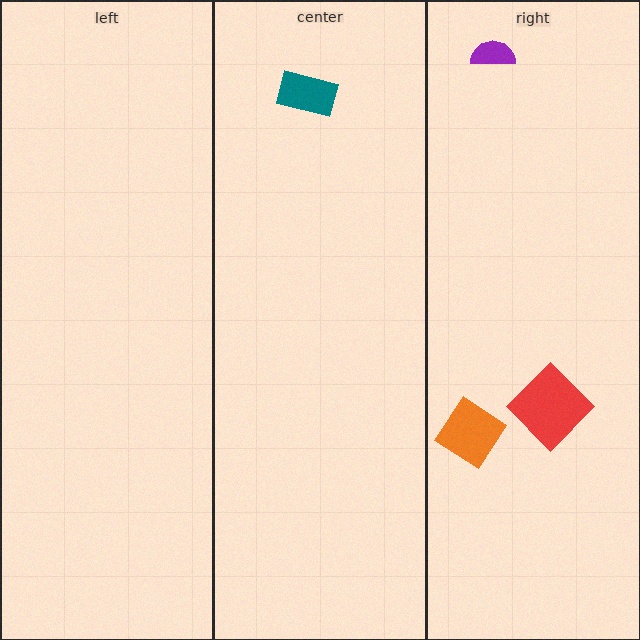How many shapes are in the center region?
1.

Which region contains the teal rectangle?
The center region.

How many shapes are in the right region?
3.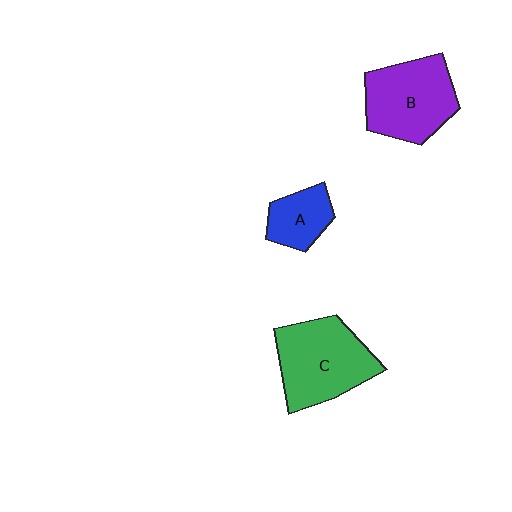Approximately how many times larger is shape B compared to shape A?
Approximately 2.0 times.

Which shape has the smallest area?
Shape A (blue).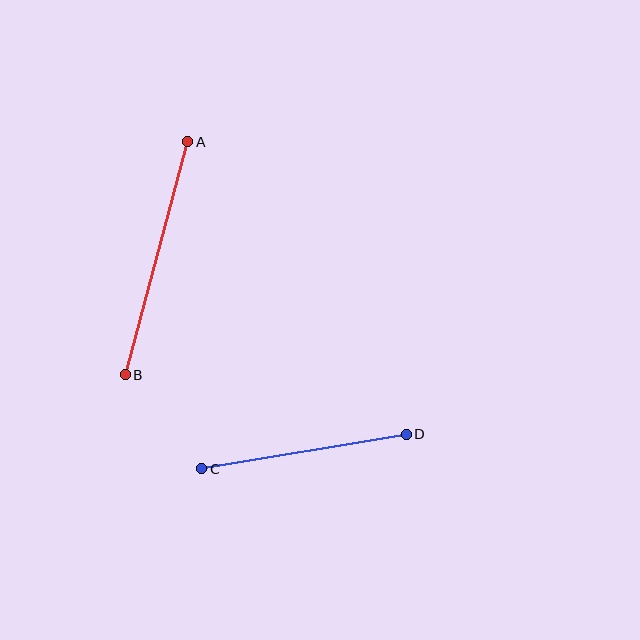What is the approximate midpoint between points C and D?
The midpoint is at approximately (304, 452) pixels.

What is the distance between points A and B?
The distance is approximately 241 pixels.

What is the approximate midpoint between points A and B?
The midpoint is at approximately (157, 258) pixels.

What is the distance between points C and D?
The distance is approximately 207 pixels.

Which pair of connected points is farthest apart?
Points A and B are farthest apart.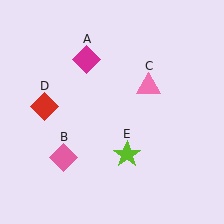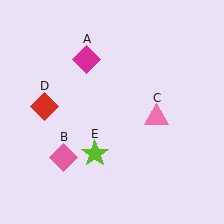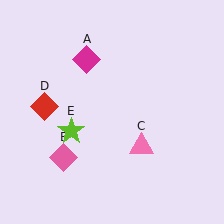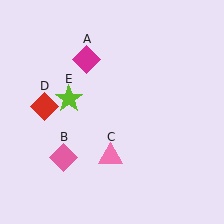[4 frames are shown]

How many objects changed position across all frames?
2 objects changed position: pink triangle (object C), lime star (object E).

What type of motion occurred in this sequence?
The pink triangle (object C), lime star (object E) rotated clockwise around the center of the scene.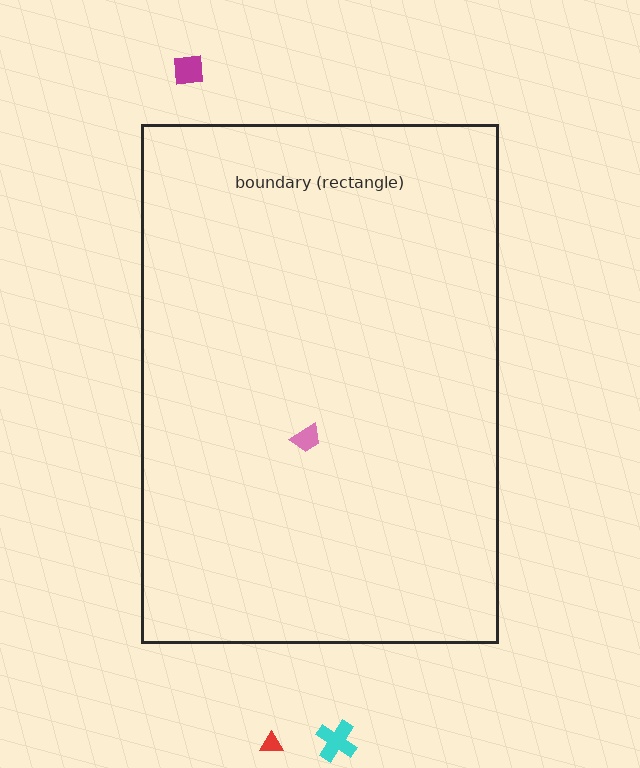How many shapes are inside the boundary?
1 inside, 3 outside.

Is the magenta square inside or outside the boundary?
Outside.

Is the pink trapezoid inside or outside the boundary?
Inside.